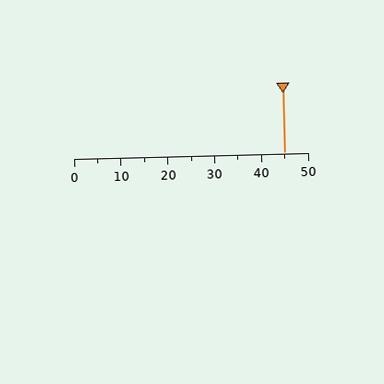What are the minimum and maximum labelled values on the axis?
The axis runs from 0 to 50.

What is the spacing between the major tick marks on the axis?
The major ticks are spaced 10 apart.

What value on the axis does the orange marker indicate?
The marker indicates approximately 45.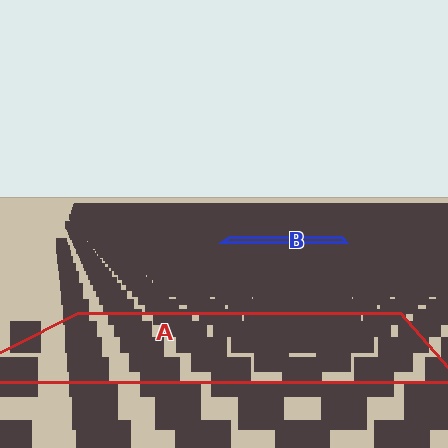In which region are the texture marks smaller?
The texture marks are smaller in region B, because it is farther away.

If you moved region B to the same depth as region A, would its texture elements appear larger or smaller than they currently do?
They would appear larger. At a closer depth, the same texture elements are projected at a bigger on-screen size.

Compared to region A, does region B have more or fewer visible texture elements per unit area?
Region B has more texture elements per unit area — they are packed more densely because it is farther away.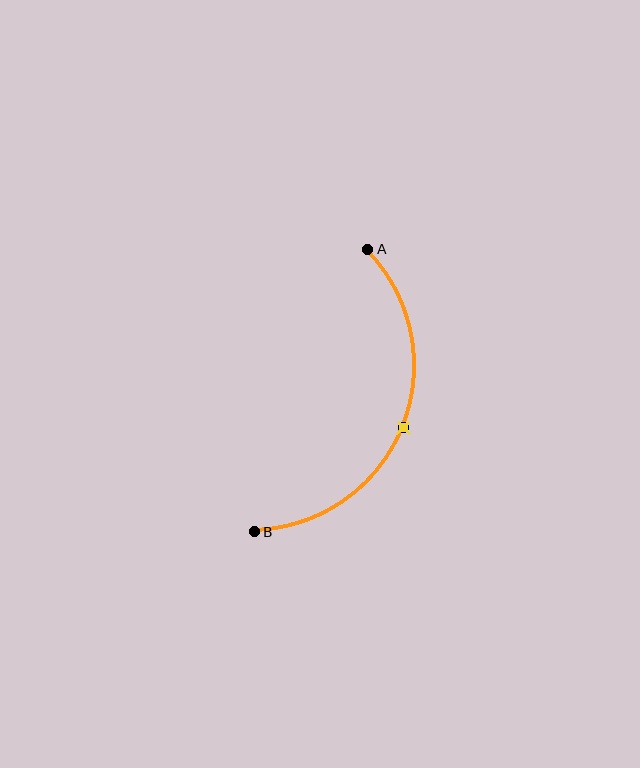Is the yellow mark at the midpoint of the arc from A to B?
Yes. The yellow mark lies on the arc at equal arc-length from both A and B — it is the arc midpoint.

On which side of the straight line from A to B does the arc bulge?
The arc bulges to the right of the straight line connecting A and B.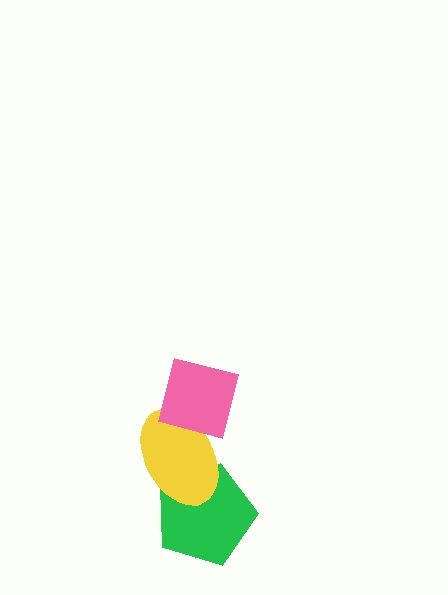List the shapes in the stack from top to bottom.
From top to bottom: the pink square, the yellow ellipse, the green pentagon.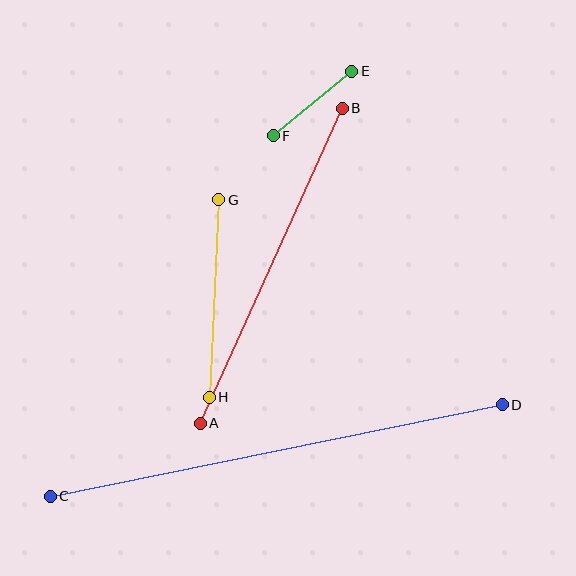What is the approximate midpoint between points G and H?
The midpoint is at approximately (214, 298) pixels.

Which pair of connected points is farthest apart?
Points C and D are farthest apart.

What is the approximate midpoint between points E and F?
The midpoint is at approximately (312, 103) pixels.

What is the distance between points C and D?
The distance is approximately 461 pixels.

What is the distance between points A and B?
The distance is approximately 346 pixels.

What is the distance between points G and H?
The distance is approximately 198 pixels.